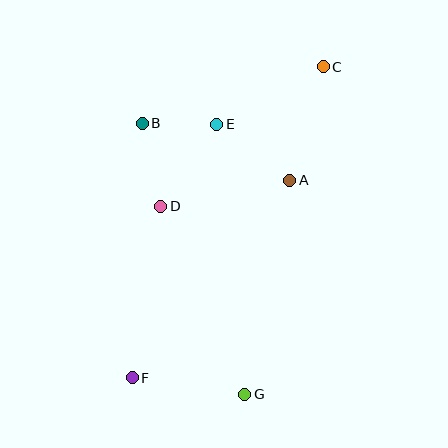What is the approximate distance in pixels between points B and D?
The distance between B and D is approximately 85 pixels.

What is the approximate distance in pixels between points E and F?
The distance between E and F is approximately 267 pixels.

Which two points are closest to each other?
Points B and E are closest to each other.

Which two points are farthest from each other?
Points C and F are farthest from each other.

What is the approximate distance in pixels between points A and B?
The distance between A and B is approximately 158 pixels.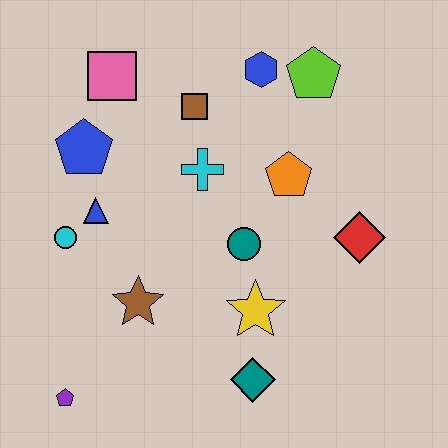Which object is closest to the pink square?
The blue pentagon is closest to the pink square.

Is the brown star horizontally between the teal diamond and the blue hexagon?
No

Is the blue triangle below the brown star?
No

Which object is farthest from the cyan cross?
The purple pentagon is farthest from the cyan cross.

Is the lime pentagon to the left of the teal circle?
No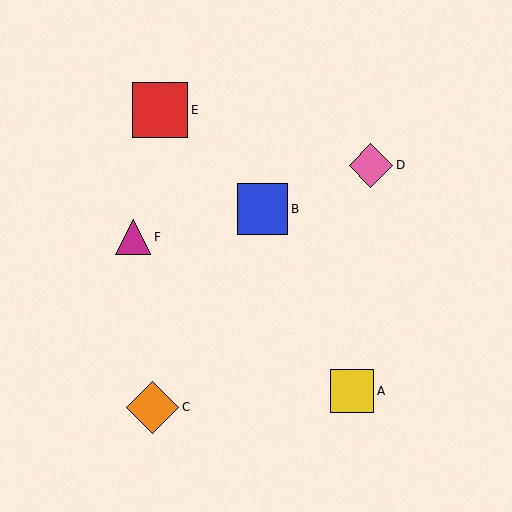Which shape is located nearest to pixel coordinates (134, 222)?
The magenta triangle (labeled F) at (133, 237) is nearest to that location.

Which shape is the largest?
The red square (labeled E) is the largest.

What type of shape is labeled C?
Shape C is an orange diamond.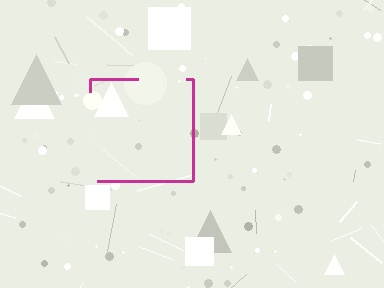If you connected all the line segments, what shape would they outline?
They would outline a square.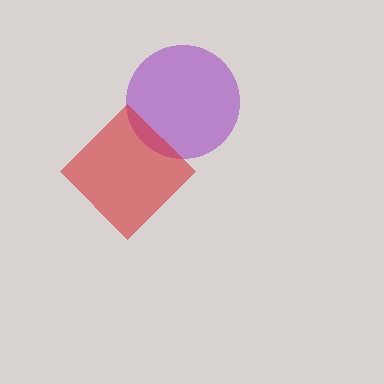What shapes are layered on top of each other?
The layered shapes are: a purple circle, a red diamond.